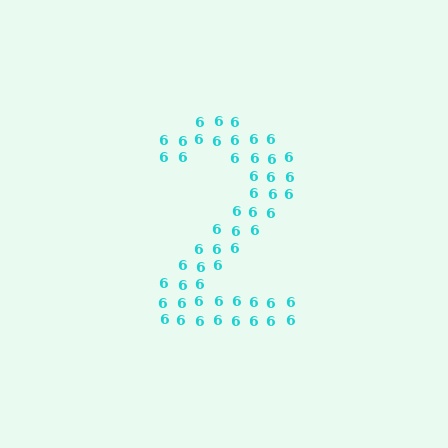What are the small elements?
The small elements are digit 6's.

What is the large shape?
The large shape is the digit 2.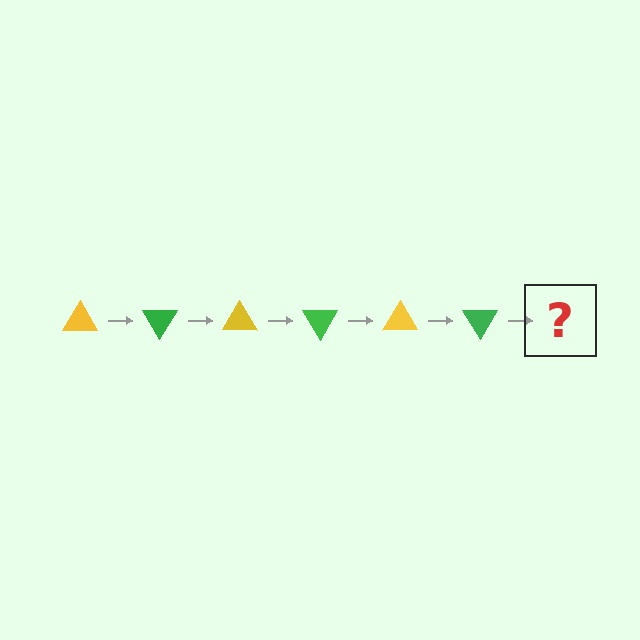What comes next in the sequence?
The next element should be a yellow triangle, rotated 360 degrees from the start.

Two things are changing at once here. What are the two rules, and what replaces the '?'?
The two rules are that it rotates 60 degrees each step and the color cycles through yellow and green. The '?' should be a yellow triangle, rotated 360 degrees from the start.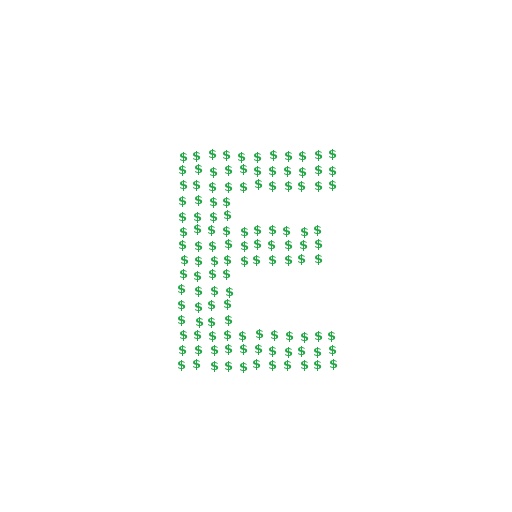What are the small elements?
The small elements are dollar signs.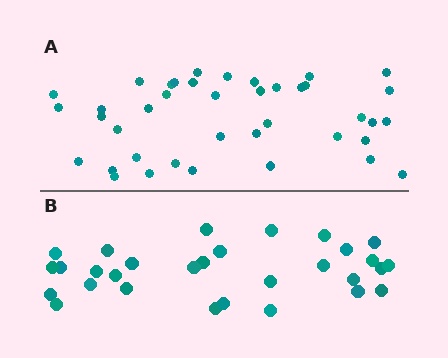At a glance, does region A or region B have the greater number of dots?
Region A (the top region) has more dots.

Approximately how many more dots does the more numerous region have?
Region A has roughly 10 or so more dots than region B.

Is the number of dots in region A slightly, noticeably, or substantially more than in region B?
Region A has noticeably more, but not dramatically so. The ratio is roughly 1.3 to 1.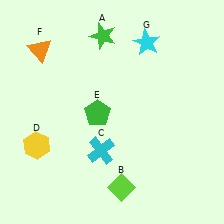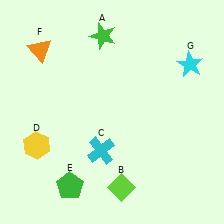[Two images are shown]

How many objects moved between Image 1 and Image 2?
2 objects moved between the two images.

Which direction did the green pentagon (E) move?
The green pentagon (E) moved down.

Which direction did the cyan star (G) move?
The cyan star (G) moved right.